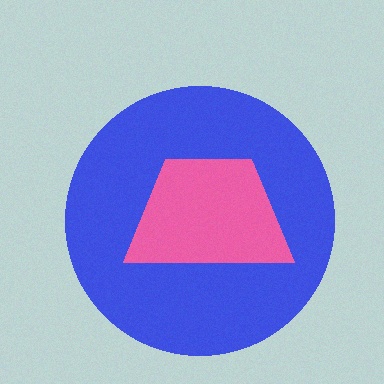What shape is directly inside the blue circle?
The pink trapezoid.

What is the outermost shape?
The blue circle.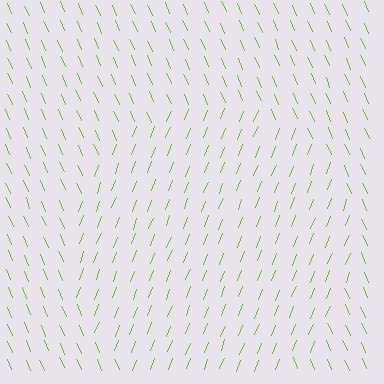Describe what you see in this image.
The image is filled with small lime line segments. A circle region in the image has lines oriented differently from the surrounding lines, creating a visible texture boundary.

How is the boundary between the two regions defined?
The boundary is defined purely by a change in line orientation (approximately 45 degrees difference). All lines are the same color and thickness.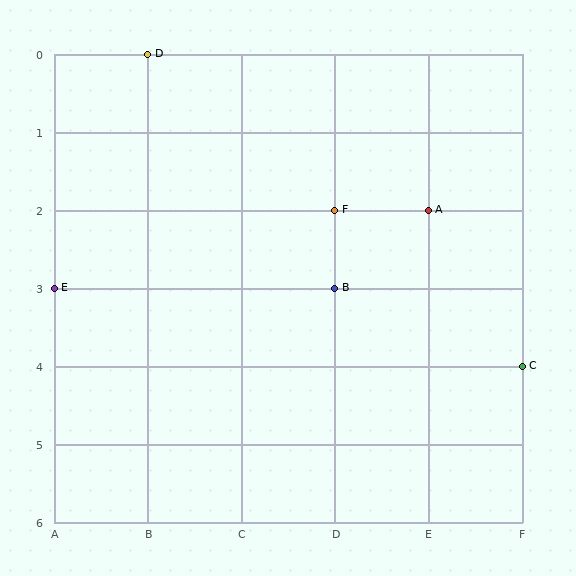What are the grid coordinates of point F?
Point F is at grid coordinates (D, 2).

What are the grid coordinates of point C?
Point C is at grid coordinates (F, 4).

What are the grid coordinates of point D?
Point D is at grid coordinates (B, 0).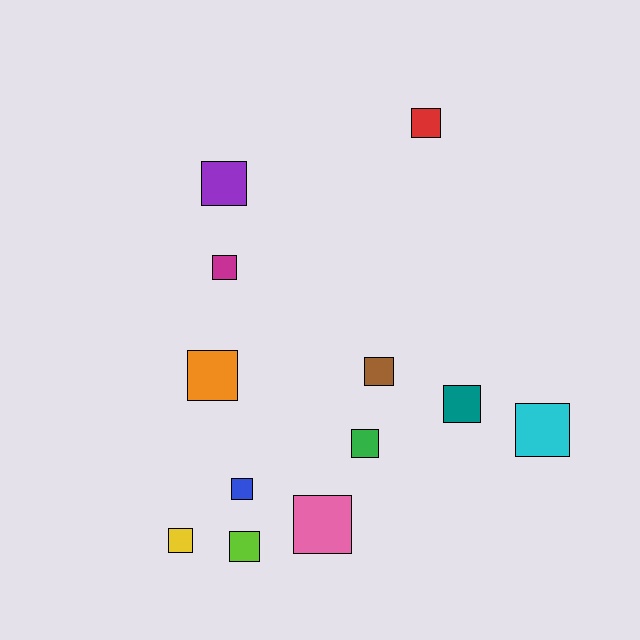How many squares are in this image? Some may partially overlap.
There are 12 squares.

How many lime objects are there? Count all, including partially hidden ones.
There is 1 lime object.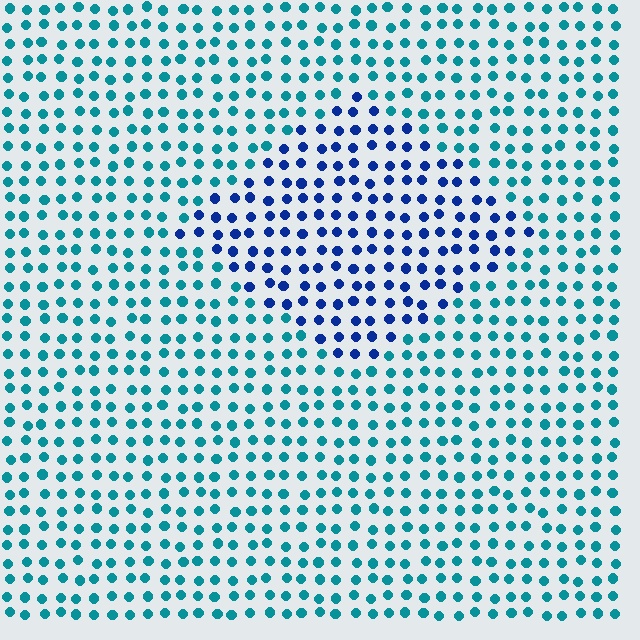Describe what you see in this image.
The image is filled with small teal elements in a uniform arrangement. A diamond-shaped region is visible where the elements are tinted to a slightly different hue, forming a subtle color boundary.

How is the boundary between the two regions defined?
The boundary is defined purely by a slight shift in hue (about 42 degrees). Spacing, size, and orientation are identical on both sides.